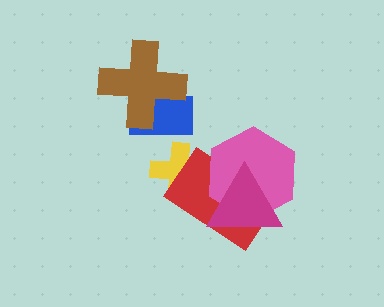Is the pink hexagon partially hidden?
Yes, it is partially covered by another shape.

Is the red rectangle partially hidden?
Yes, it is partially covered by another shape.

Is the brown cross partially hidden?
No, no other shape covers it.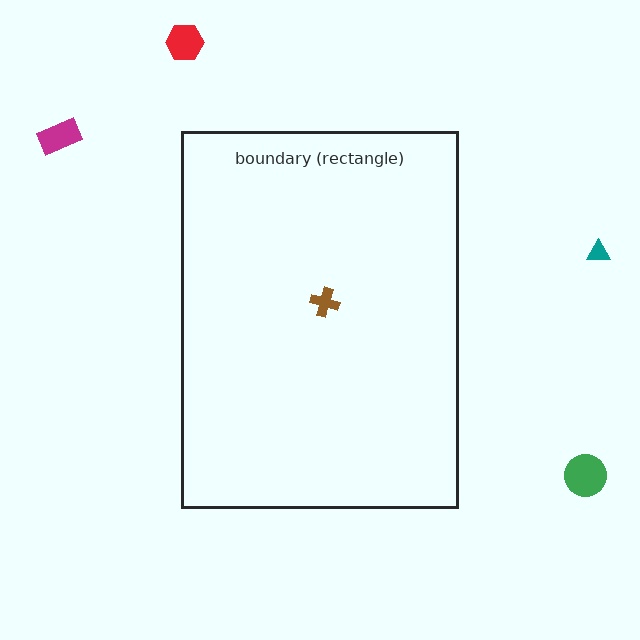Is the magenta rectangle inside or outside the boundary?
Outside.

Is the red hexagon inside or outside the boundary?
Outside.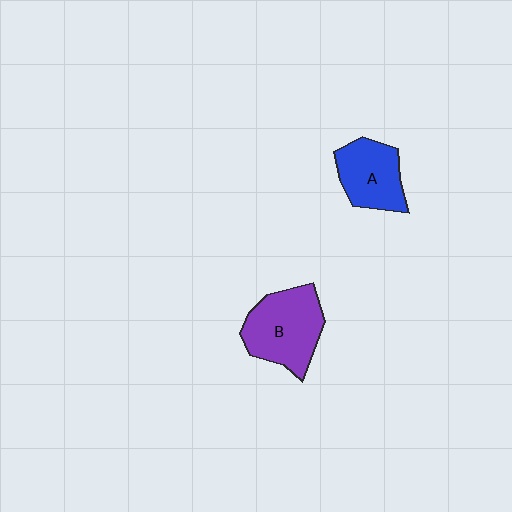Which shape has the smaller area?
Shape A (blue).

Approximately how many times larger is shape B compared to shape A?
Approximately 1.3 times.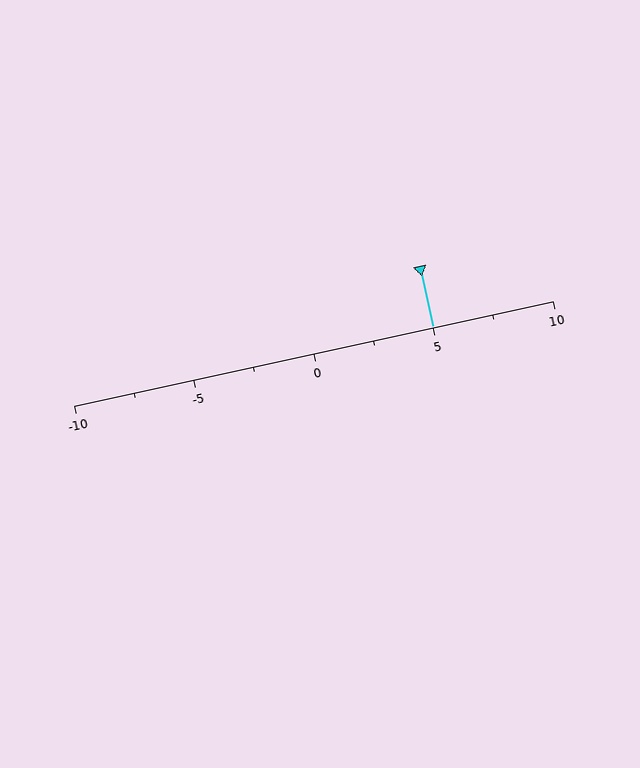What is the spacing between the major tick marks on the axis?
The major ticks are spaced 5 apart.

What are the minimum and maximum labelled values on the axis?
The axis runs from -10 to 10.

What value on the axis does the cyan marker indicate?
The marker indicates approximately 5.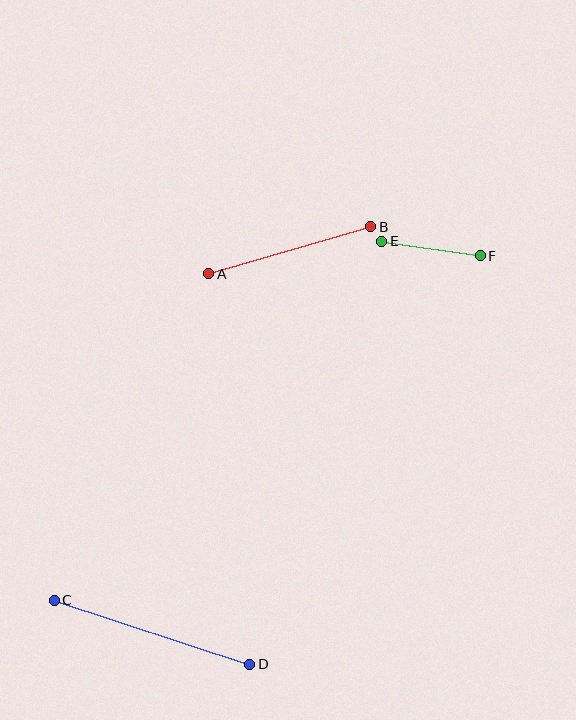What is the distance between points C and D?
The distance is approximately 206 pixels.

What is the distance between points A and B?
The distance is approximately 169 pixels.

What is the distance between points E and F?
The distance is approximately 100 pixels.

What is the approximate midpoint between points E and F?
The midpoint is at approximately (431, 249) pixels.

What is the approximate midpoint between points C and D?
The midpoint is at approximately (152, 632) pixels.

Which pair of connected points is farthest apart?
Points C and D are farthest apart.